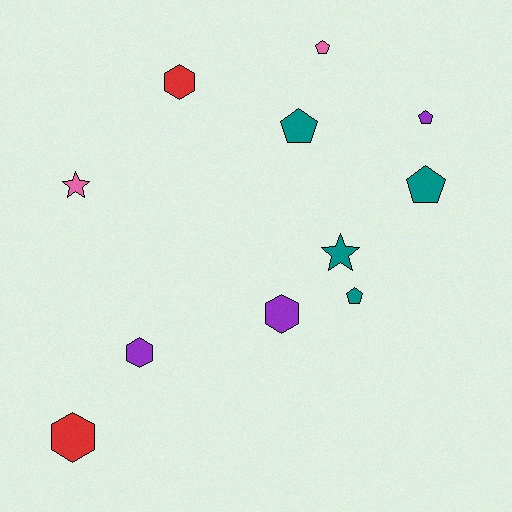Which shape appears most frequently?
Pentagon, with 5 objects.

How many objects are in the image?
There are 11 objects.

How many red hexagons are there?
There are 2 red hexagons.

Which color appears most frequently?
Teal, with 4 objects.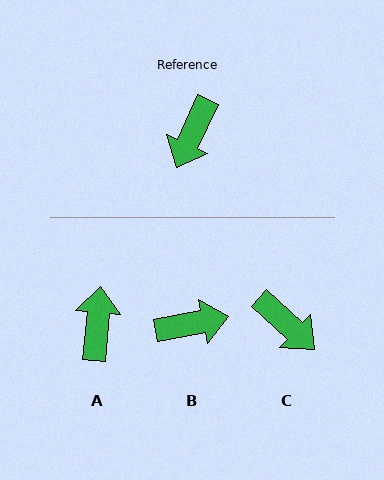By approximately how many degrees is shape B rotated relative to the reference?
Approximately 126 degrees counter-clockwise.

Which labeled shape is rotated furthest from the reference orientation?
A, about 160 degrees away.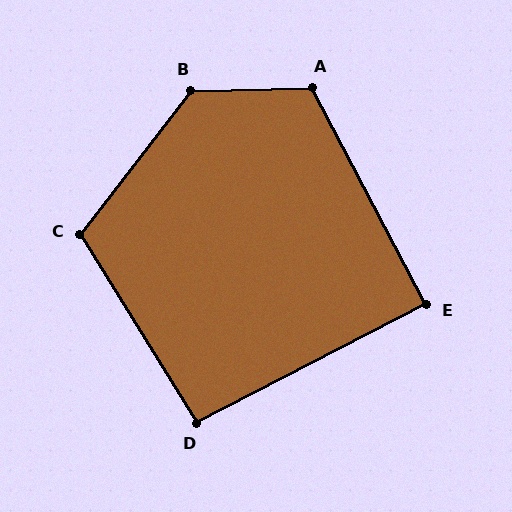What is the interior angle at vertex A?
Approximately 116 degrees (obtuse).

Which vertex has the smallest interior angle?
E, at approximately 90 degrees.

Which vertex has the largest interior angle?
B, at approximately 129 degrees.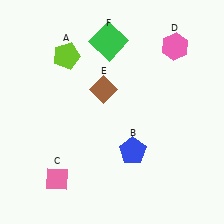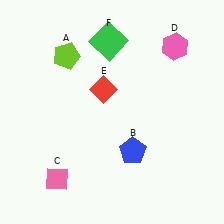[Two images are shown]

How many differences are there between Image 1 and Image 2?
There is 1 difference between the two images.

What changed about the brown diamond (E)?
In Image 1, E is brown. In Image 2, it changed to red.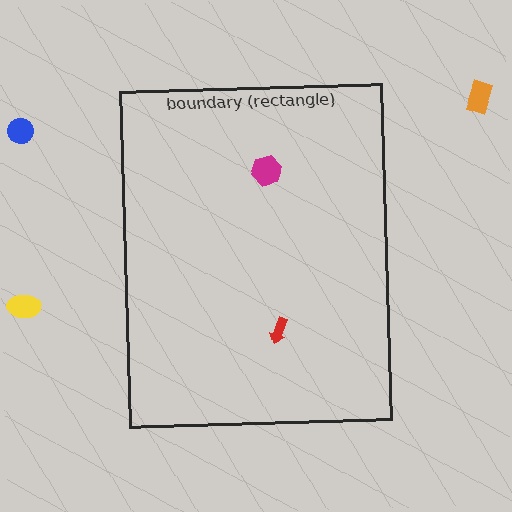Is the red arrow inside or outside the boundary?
Inside.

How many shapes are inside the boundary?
2 inside, 3 outside.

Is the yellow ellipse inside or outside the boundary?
Outside.